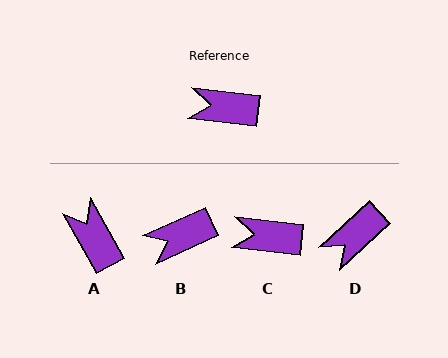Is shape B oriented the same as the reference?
No, it is off by about 30 degrees.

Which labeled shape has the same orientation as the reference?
C.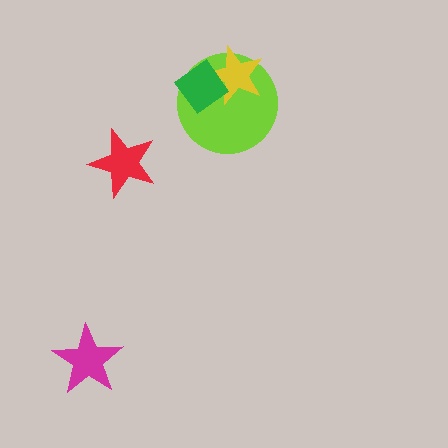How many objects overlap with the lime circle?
2 objects overlap with the lime circle.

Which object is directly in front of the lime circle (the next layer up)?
The yellow star is directly in front of the lime circle.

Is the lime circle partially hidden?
Yes, it is partially covered by another shape.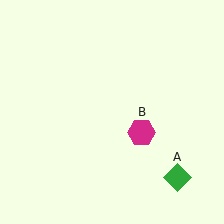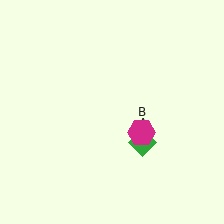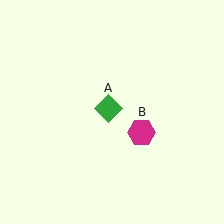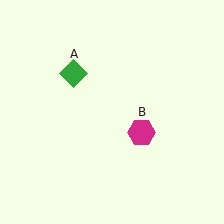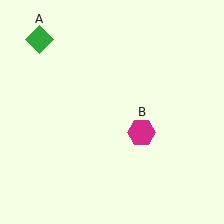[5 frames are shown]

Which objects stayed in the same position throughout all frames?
Magenta hexagon (object B) remained stationary.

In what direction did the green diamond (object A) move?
The green diamond (object A) moved up and to the left.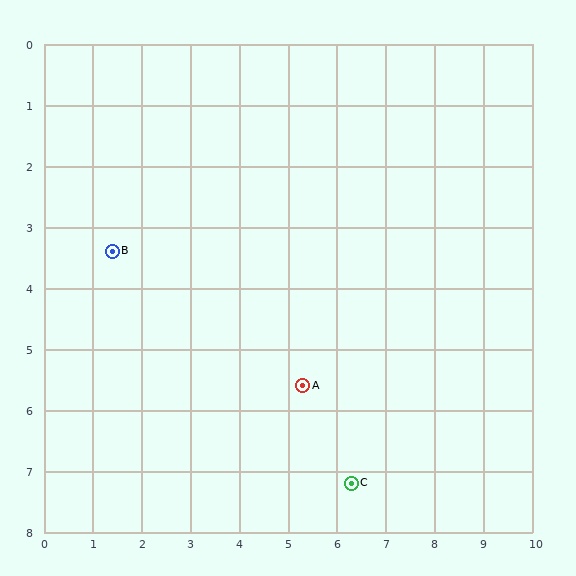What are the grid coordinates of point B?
Point B is at approximately (1.4, 3.4).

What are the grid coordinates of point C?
Point C is at approximately (6.3, 7.2).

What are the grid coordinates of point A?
Point A is at approximately (5.3, 5.6).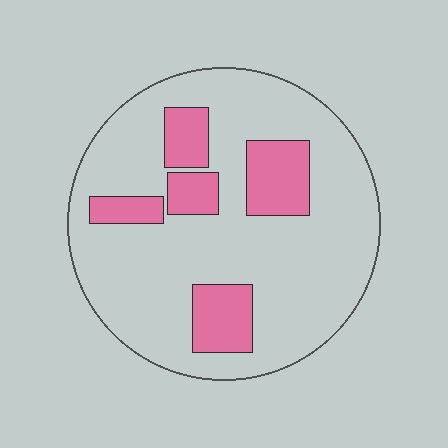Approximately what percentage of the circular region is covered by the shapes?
Approximately 20%.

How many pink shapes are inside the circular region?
5.